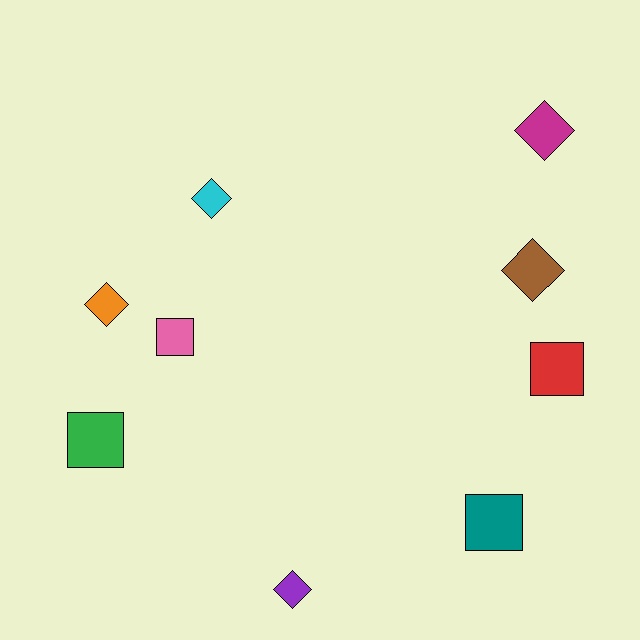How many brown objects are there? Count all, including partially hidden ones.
There is 1 brown object.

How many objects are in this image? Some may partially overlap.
There are 9 objects.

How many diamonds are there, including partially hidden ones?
There are 5 diamonds.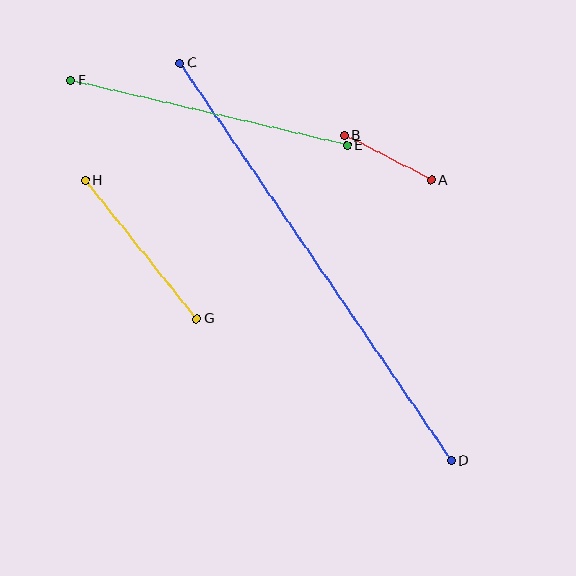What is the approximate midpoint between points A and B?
The midpoint is at approximately (388, 158) pixels.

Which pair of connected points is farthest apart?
Points C and D are farthest apart.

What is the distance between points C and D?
The distance is approximately 481 pixels.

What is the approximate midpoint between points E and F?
The midpoint is at approximately (209, 113) pixels.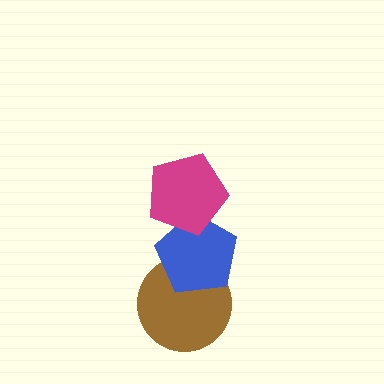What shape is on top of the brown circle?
The blue pentagon is on top of the brown circle.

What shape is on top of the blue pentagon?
The magenta pentagon is on top of the blue pentagon.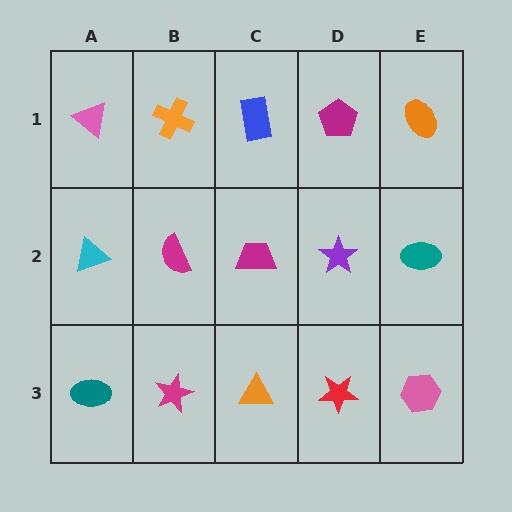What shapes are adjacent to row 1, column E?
A teal ellipse (row 2, column E), a magenta pentagon (row 1, column D).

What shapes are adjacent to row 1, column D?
A purple star (row 2, column D), a blue rectangle (row 1, column C), an orange ellipse (row 1, column E).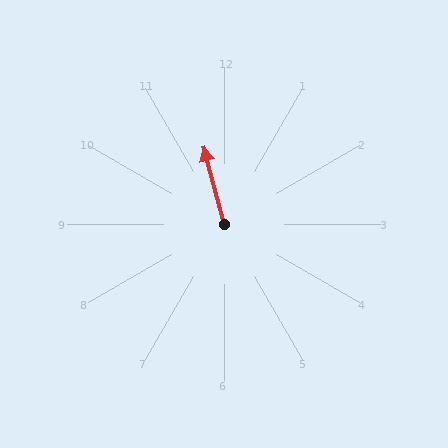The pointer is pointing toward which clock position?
Roughly 12 o'clock.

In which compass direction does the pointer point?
North.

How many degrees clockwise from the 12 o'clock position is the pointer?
Approximately 345 degrees.